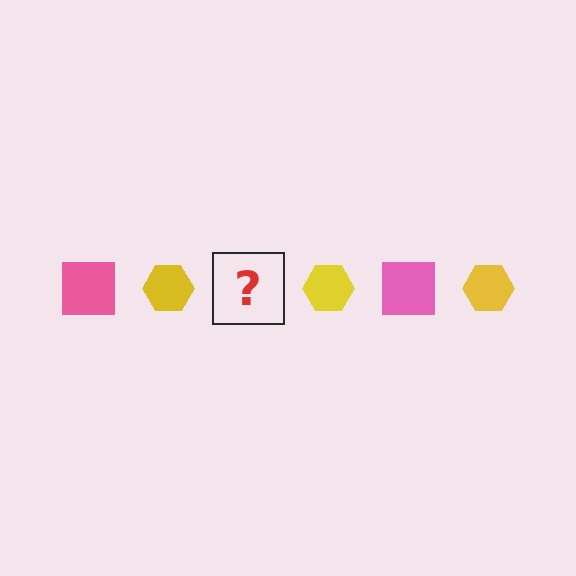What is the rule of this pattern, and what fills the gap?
The rule is that the pattern alternates between pink square and yellow hexagon. The gap should be filled with a pink square.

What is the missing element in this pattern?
The missing element is a pink square.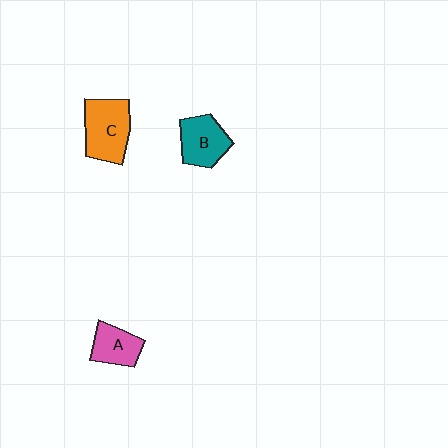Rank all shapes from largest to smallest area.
From largest to smallest: C (orange), B (teal), A (pink).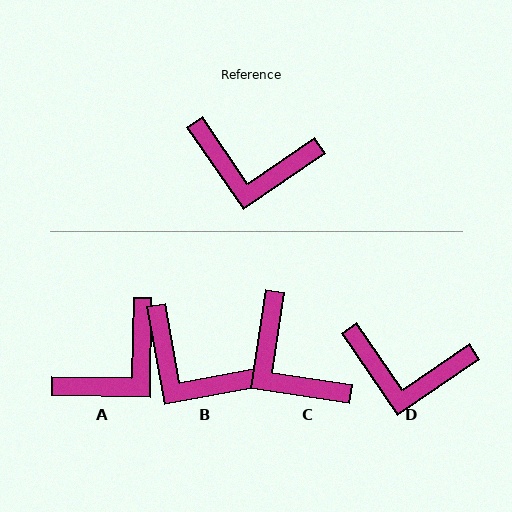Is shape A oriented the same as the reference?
No, it is off by about 55 degrees.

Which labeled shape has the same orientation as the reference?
D.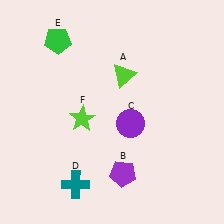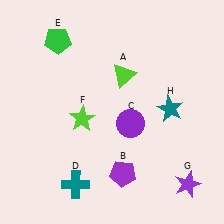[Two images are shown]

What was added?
A purple star (G), a teal star (H) were added in Image 2.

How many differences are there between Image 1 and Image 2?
There are 2 differences between the two images.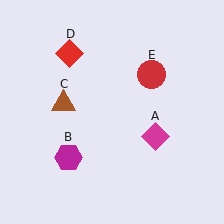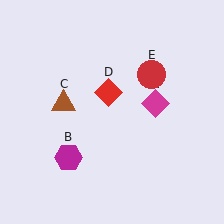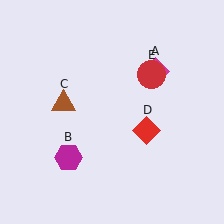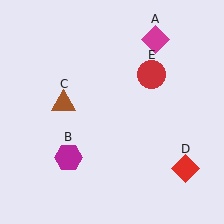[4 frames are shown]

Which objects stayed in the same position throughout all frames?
Magenta hexagon (object B) and brown triangle (object C) and red circle (object E) remained stationary.